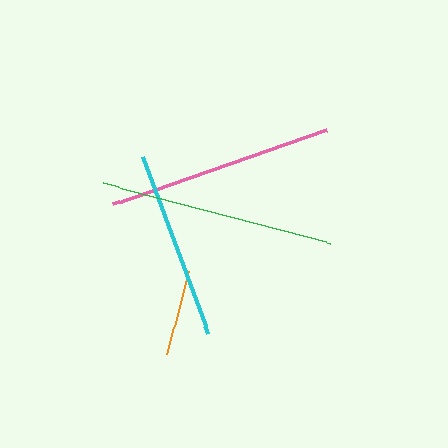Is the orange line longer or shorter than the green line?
The green line is longer than the orange line.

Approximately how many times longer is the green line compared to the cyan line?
The green line is approximately 1.2 times the length of the cyan line.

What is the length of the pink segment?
The pink segment is approximately 227 pixels long.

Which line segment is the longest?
The green line is the longest at approximately 235 pixels.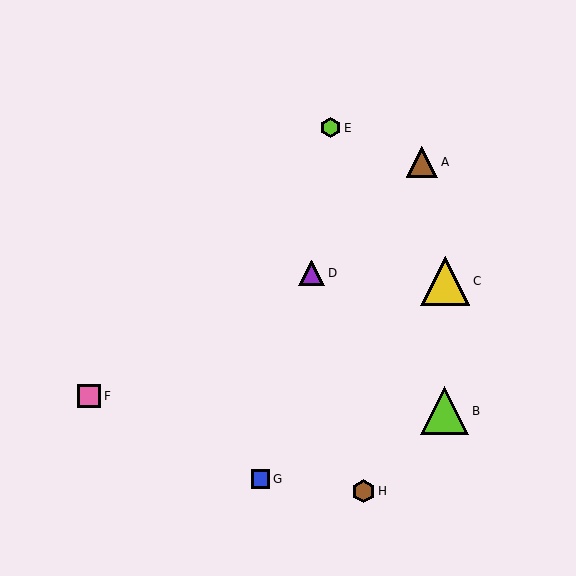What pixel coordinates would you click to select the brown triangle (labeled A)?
Click at (422, 162) to select the brown triangle A.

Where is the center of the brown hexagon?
The center of the brown hexagon is at (363, 491).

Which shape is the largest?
The yellow triangle (labeled C) is the largest.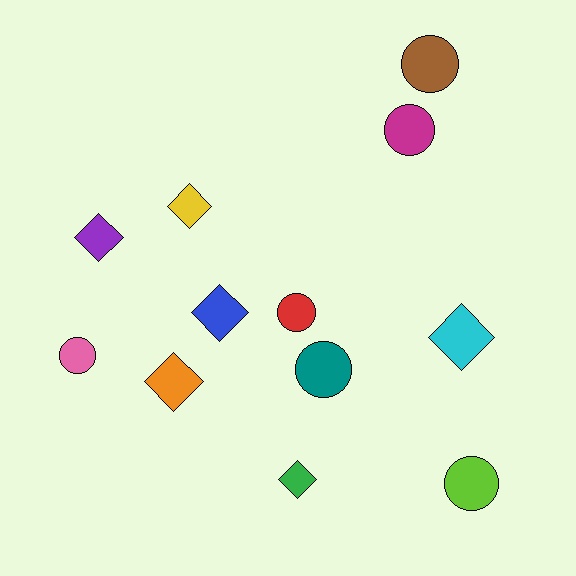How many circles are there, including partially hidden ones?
There are 6 circles.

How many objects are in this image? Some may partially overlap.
There are 12 objects.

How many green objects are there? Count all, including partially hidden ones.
There is 1 green object.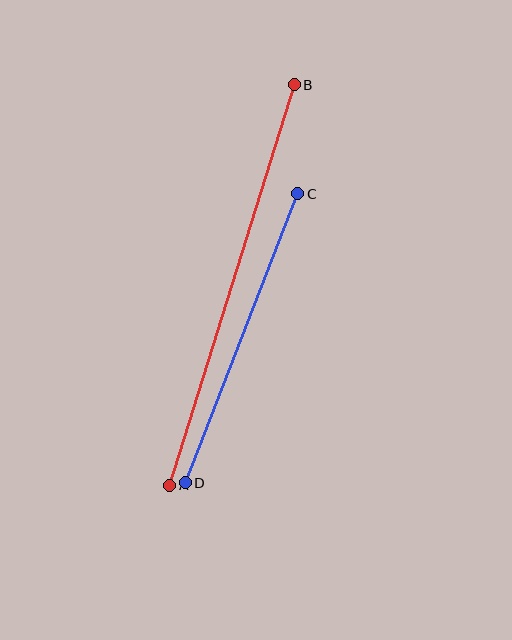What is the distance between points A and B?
The distance is approximately 419 pixels.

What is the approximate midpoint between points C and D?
The midpoint is at approximately (241, 338) pixels.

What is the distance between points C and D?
The distance is approximately 310 pixels.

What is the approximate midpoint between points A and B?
The midpoint is at approximately (232, 285) pixels.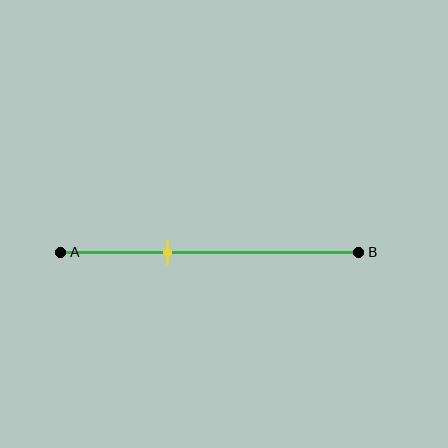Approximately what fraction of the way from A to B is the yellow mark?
The yellow mark is approximately 35% of the way from A to B.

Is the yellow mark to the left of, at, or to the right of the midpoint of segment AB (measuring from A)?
The yellow mark is to the left of the midpoint of segment AB.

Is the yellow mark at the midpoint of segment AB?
No, the mark is at about 35% from A, not at the 50% midpoint.